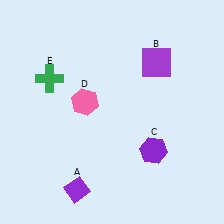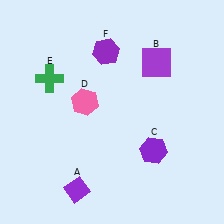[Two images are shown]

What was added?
A purple hexagon (F) was added in Image 2.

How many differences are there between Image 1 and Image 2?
There is 1 difference between the two images.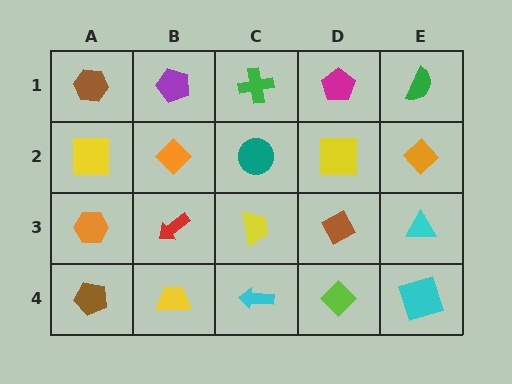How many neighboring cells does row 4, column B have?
3.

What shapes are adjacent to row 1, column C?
A teal circle (row 2, column C), a purple pentagon (row 1, column B), a magenta pentagon (row 1, column D).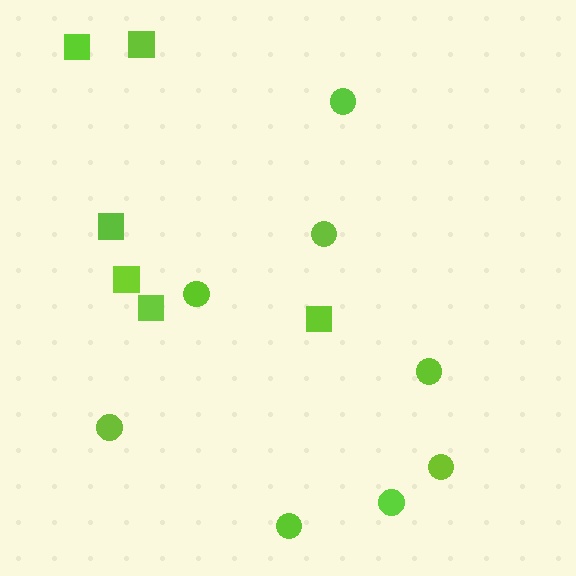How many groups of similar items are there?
There are 2 groups: one group of squares (6) and one group of circles (8).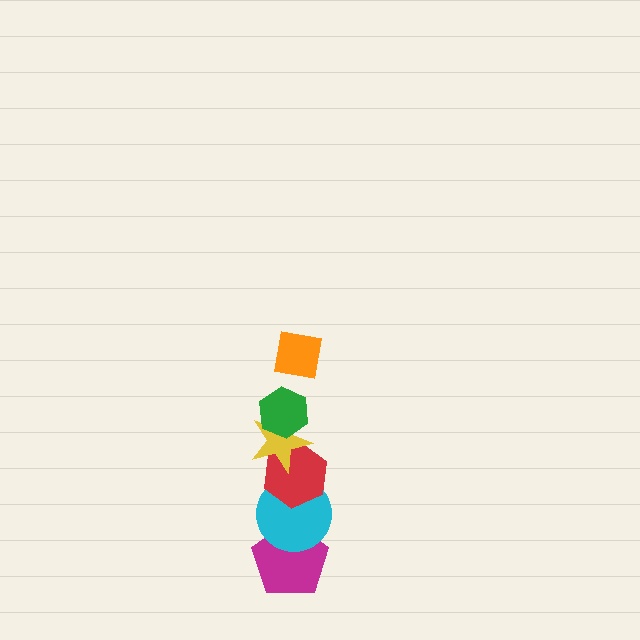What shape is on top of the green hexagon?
The orange square is on top of the green hexagon.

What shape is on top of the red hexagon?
The yellow star is on top of the red hexagon.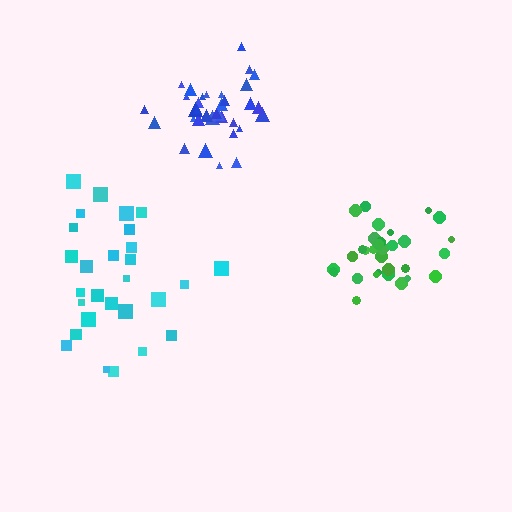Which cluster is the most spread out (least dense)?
Cyan.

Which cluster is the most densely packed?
Blue.